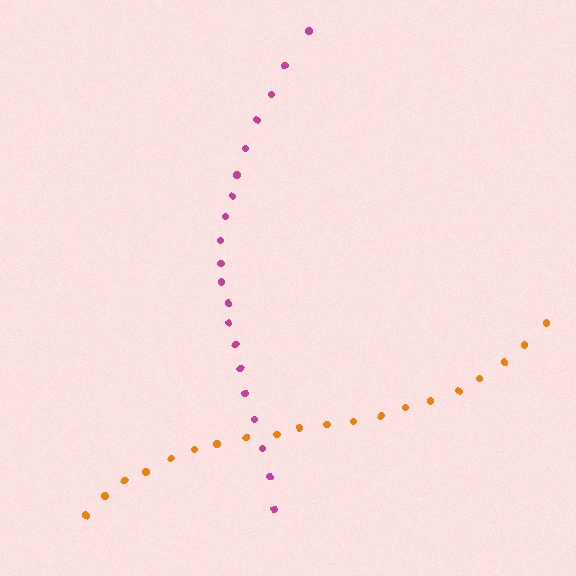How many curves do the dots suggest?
There are 2 distinct paths.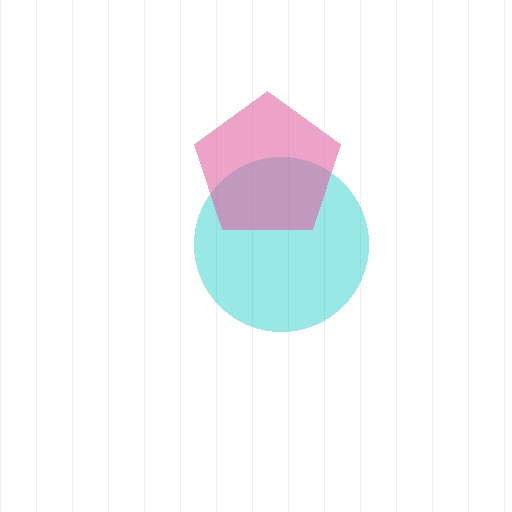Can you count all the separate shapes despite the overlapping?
Yes, there are 2 separate shapes.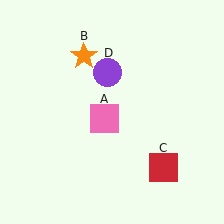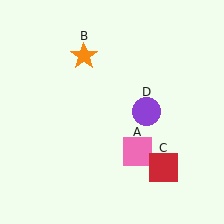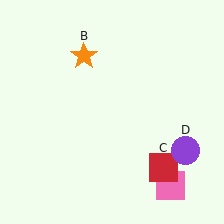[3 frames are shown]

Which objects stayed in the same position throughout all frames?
Orange star (object B) and red square (object C) remained stationary.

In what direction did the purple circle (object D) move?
The purple circle (object D) moved down and to the right.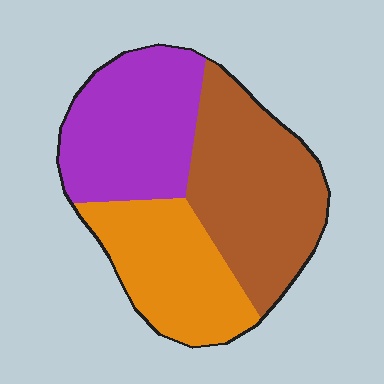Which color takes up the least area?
Orange, at roughly 30%.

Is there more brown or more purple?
Brown.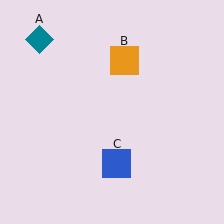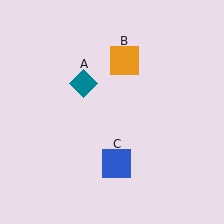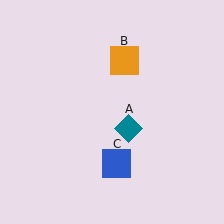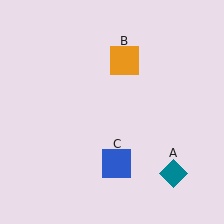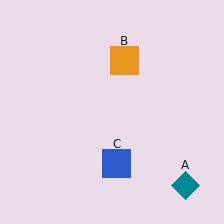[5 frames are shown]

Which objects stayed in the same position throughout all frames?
Orange square (object B) and blue square (object C) remained stationary.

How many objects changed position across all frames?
1 object changed position: teal diamond (object A).